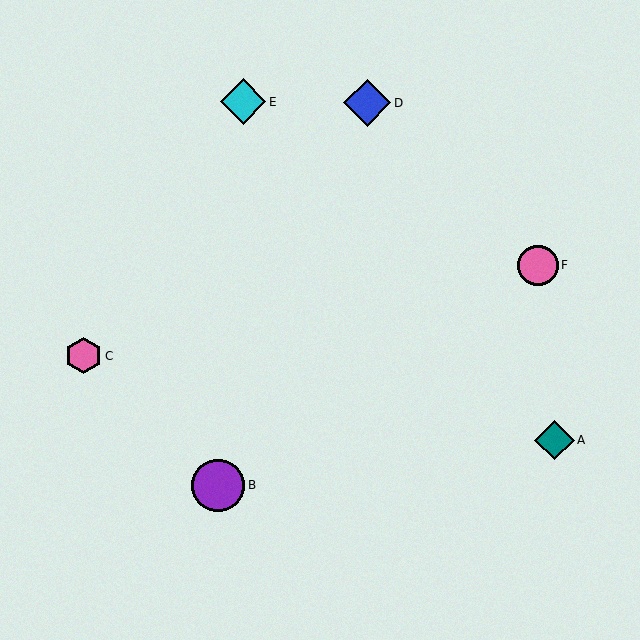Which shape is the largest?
The purple circle (labeled B) is the largest.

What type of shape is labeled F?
Shape F is a pink circle.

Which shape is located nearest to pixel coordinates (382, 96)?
The blue diamond (labeled D) at (367, 103) is nearest to that location.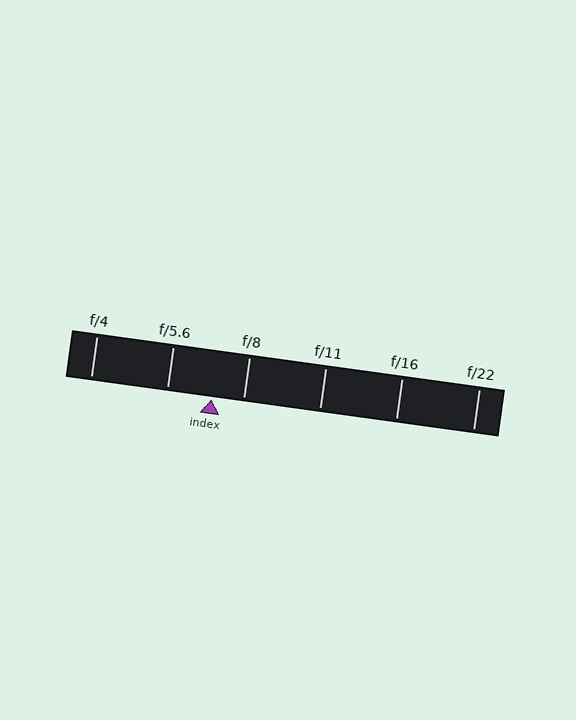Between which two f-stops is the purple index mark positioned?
The index mark is between f/5.6 and f/8.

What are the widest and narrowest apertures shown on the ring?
The widest aperture shown is f/4 and the narrowest is f/22.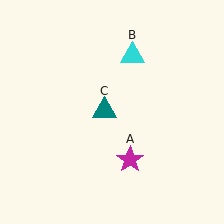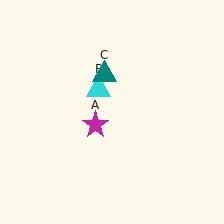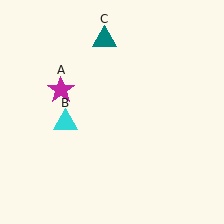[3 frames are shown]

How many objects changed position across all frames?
3 objects changed position: magenta star (object A), cyan triangle (object B), teal triangle (object C).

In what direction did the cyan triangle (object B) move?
The cyan triangle (object B) moved down and to the left.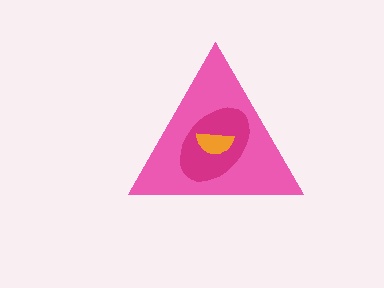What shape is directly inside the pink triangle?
The magenta ellipse.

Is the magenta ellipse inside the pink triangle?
Yes.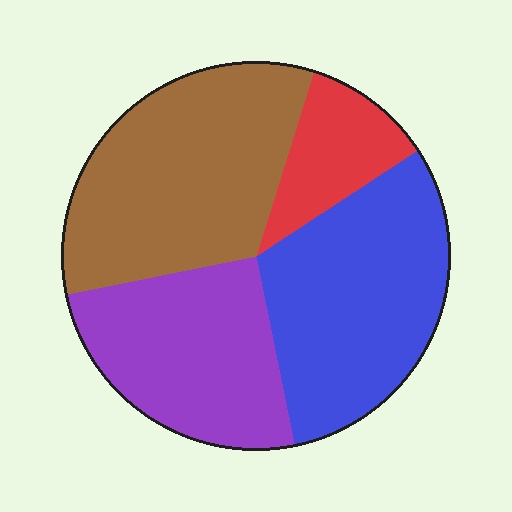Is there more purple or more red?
Purple.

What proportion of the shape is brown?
Brown takes up about one third (1/3) of the shape.